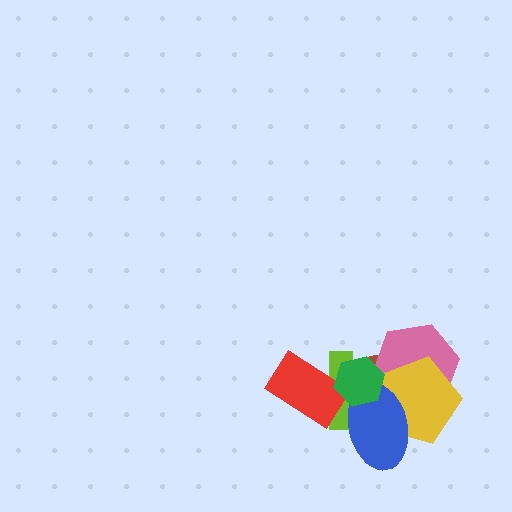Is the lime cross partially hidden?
Yes, it is partially covered by another shape.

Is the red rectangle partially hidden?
Yes, it is partially covered by another shape.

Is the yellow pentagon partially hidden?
Yes, it is partially covered by another shape.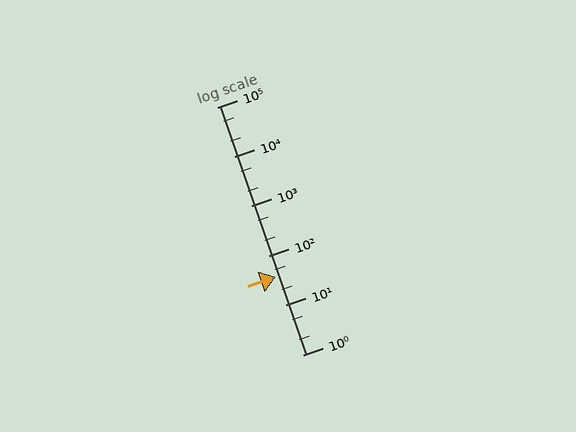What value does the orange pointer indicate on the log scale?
The pointer indicates approximately 38.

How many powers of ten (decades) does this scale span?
The scale spans 5 decades, from 1 to 100000.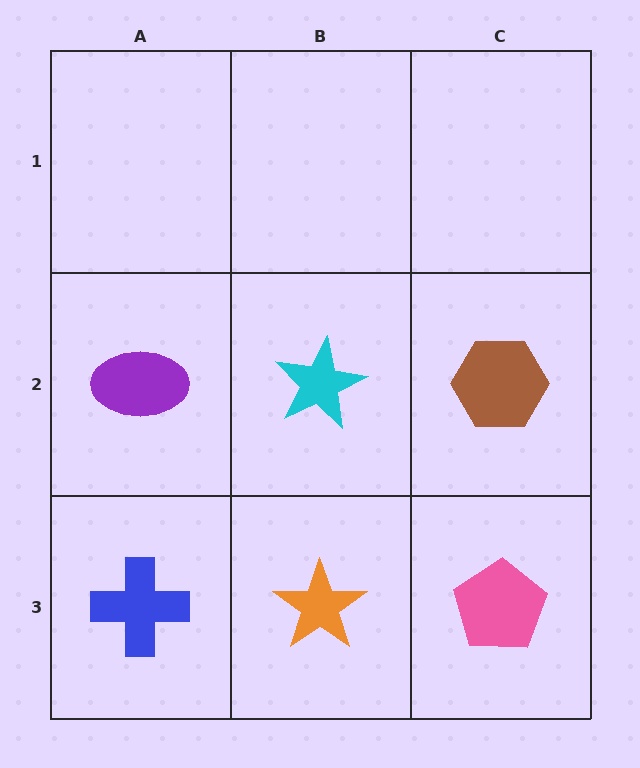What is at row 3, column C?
A pink pentagon.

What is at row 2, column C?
A brown hexagon.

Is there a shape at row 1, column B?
No, that cell is empty.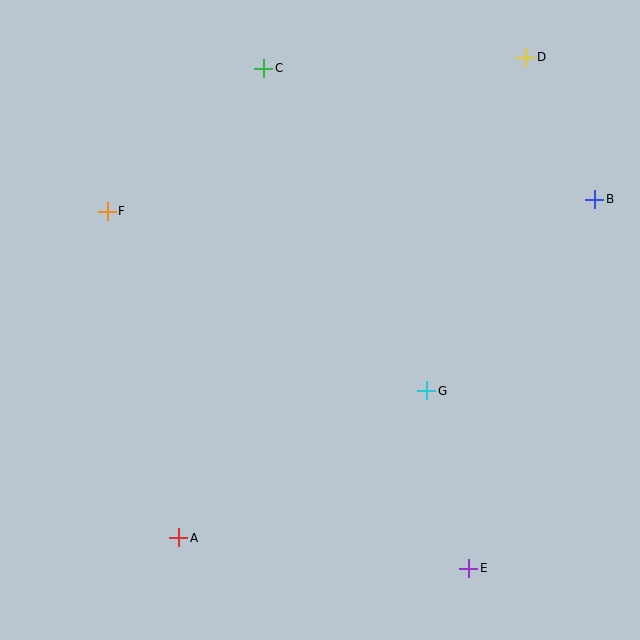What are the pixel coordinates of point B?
Point B is at (595, 199).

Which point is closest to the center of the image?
Point G at (427, 391) is closest to the center.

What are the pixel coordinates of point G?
Point G is at (427, 391).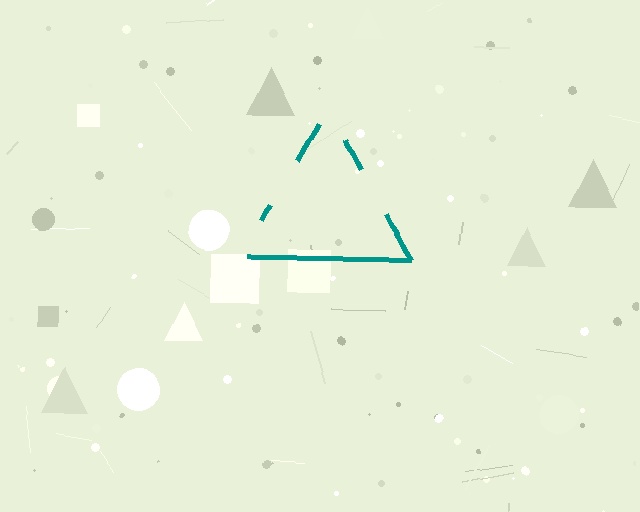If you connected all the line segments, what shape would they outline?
They would outline a triangle.